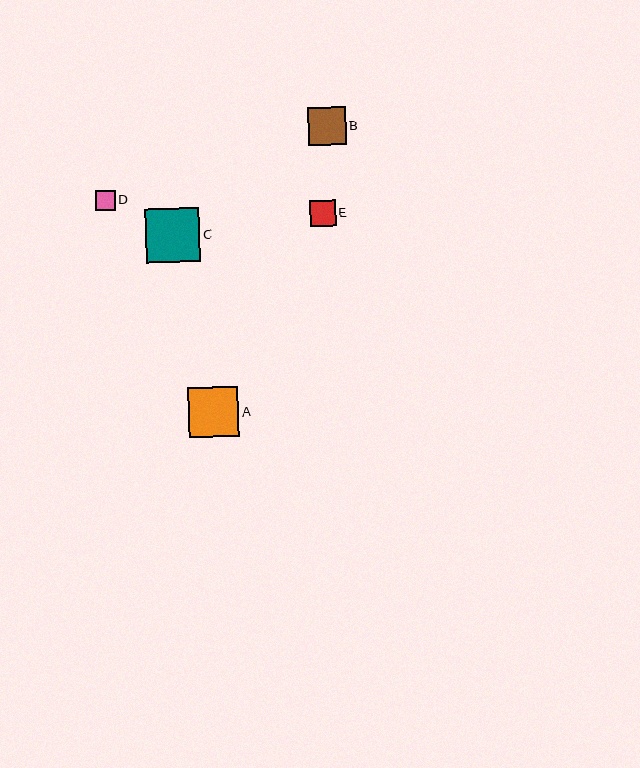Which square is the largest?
Square C is the largest with a size of approximately 54 pixels.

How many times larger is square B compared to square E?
Square B is approximately 1.5 times the size of square E.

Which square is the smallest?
Square D is the smallest with a size of approximately 20 pixels.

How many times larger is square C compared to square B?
Square C is approximately 1.4 times the size of square B.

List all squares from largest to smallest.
From largest to smallest: C, A, B, E, D.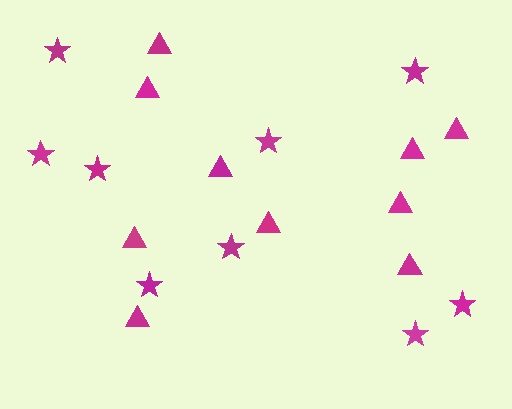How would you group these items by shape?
There are 2 groups: one group of stars (9) and one group of triangles (10).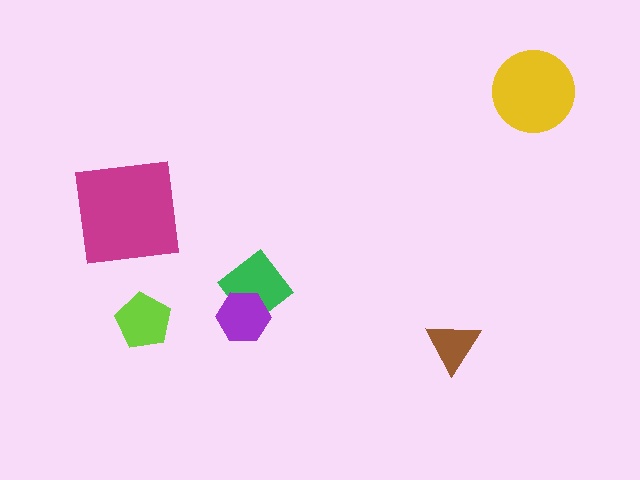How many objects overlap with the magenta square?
0 objects overlap with the magenta square.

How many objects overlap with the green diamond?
1 object overlaps with the green diamond.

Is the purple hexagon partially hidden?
No, no other shape covers it.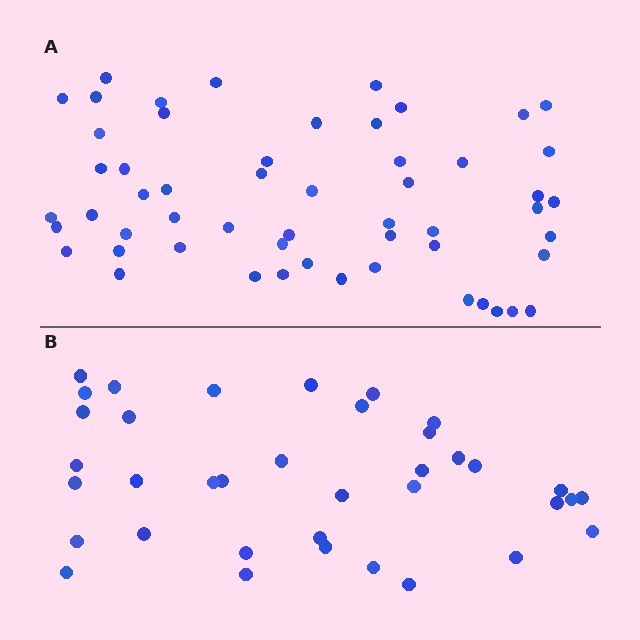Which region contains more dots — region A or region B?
Region A (the top region) has more dots.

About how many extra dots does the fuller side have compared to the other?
Region A has approximately 20 more dots than region B.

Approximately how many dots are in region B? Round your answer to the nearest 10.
About 40 dots. (The exact count is 37, which rounds to 40.)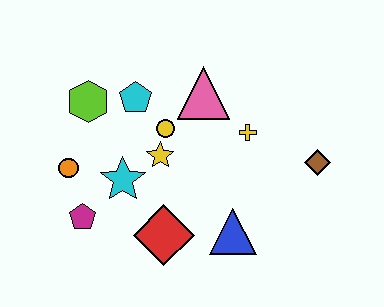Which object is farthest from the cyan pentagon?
The brown diamond is farthest from the cyan pentagon.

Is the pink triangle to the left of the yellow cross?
Yes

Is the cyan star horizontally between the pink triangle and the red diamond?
No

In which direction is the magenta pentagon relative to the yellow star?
The magenta pentagon is to the left of the yellow star.